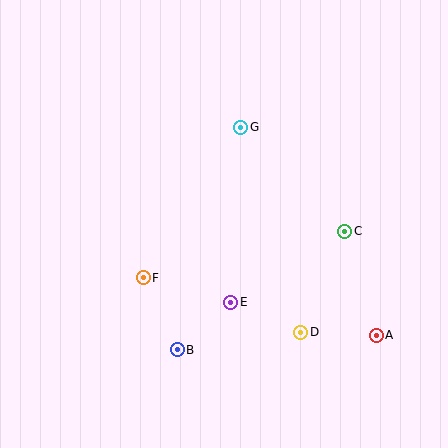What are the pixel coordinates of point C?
Point C is at (345, 231).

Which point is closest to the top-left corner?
Point G is closest to the top-left corner.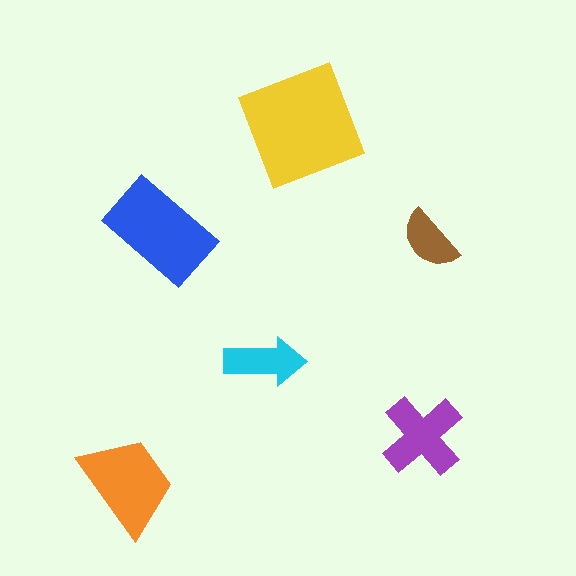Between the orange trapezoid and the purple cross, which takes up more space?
The orange trapezoid.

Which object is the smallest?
The brown semicircle.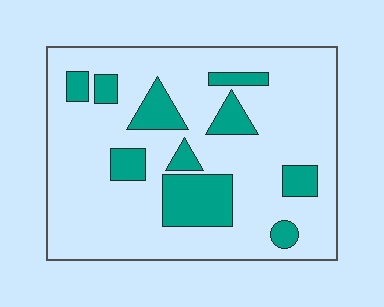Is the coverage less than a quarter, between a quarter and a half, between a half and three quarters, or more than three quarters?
Less than a quarter.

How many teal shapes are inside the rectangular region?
10.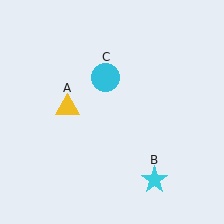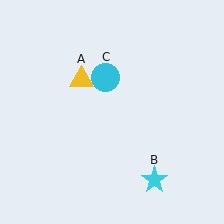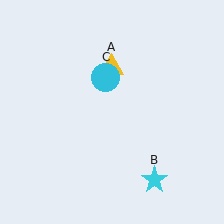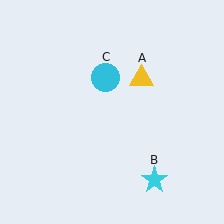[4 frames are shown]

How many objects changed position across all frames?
1 object changed position: yellow triangle (object A).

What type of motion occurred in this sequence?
The yellow triangle (object A) rotated clockwise around the center of the scene.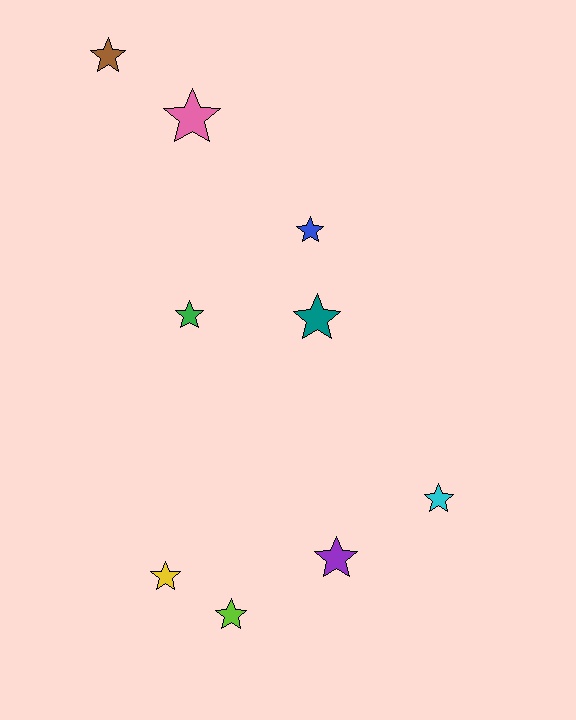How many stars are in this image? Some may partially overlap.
There are 9 stars.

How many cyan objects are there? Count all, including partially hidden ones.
There is 1 cyan object.